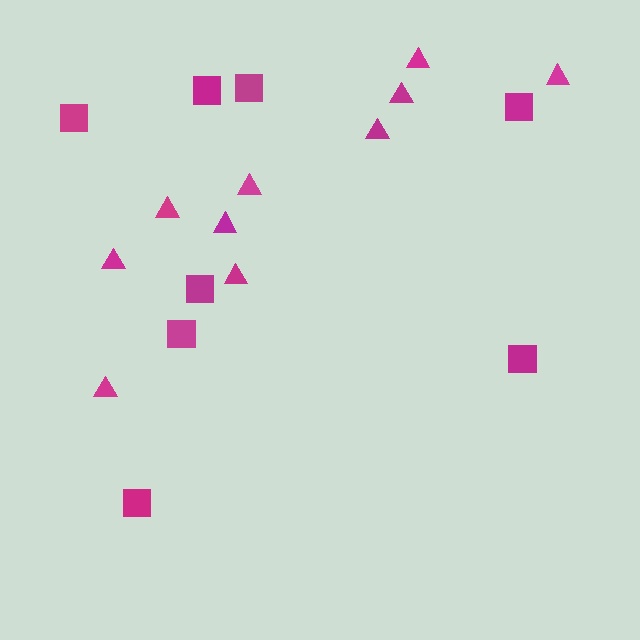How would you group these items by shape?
There are 2 groups: one group of squares (8) and one group of triangles (10).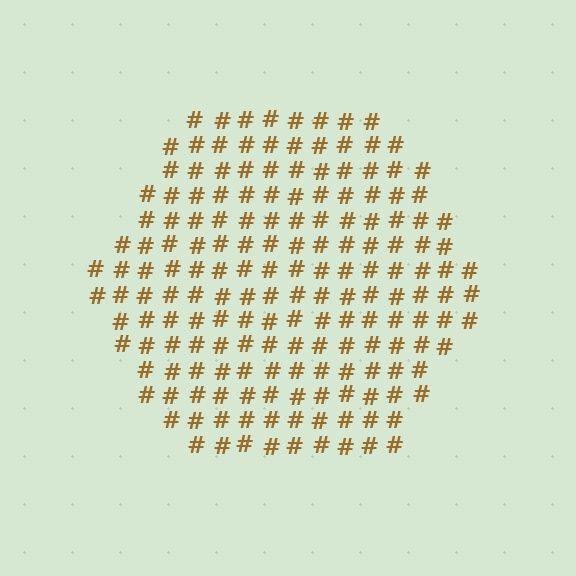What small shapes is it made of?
It is made of small hash symbols.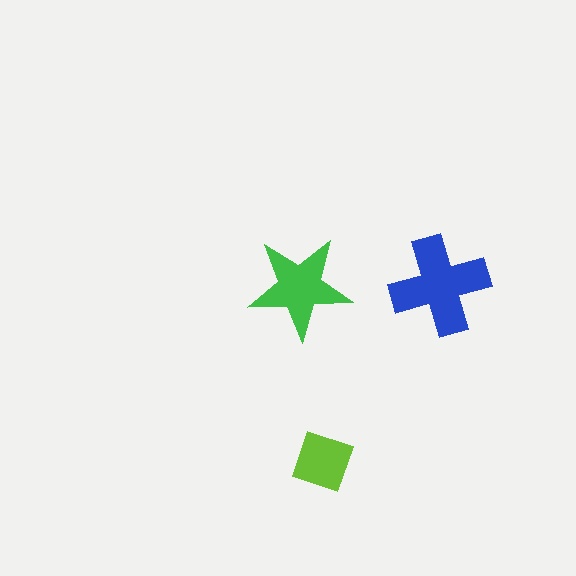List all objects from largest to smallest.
The blue cross, the green star, the lime diamond.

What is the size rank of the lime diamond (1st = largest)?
3rd.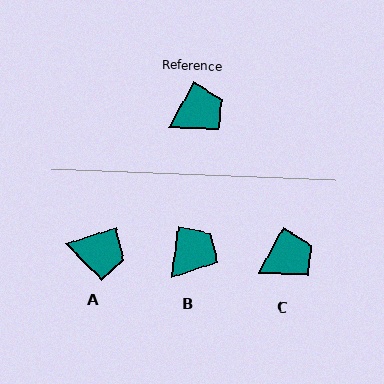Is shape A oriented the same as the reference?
No, it is off by about 44 degrees.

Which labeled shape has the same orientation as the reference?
C.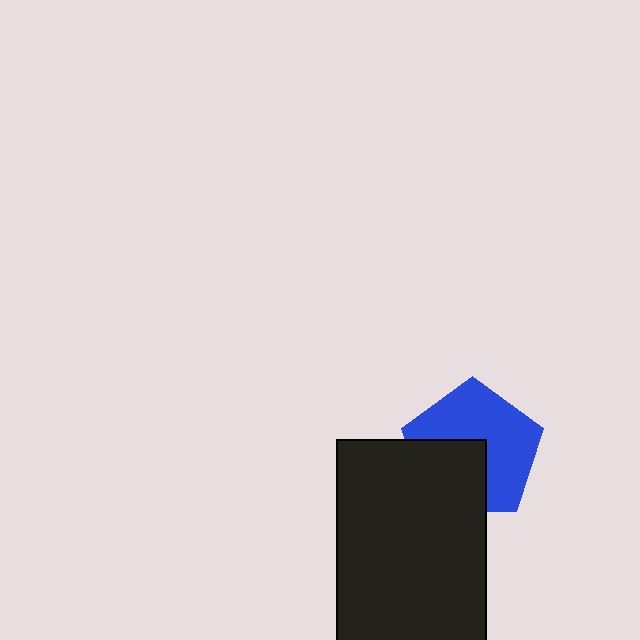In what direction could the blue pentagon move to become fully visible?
The blue pentagon could move toward the upper-right. That would shift it out from behind the black rectangle entirely.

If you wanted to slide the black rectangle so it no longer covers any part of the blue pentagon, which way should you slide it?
Slide it toward the lower-left — that is the most direct way to separate the two shapes.